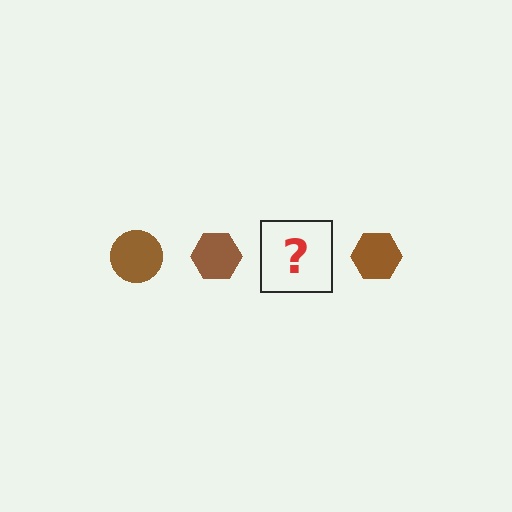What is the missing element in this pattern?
The missing element is a brown circle.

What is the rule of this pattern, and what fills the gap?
The rule is that the pattern cycles through circle, hexagon shapes in brown. The gap should be filled with a brown circle.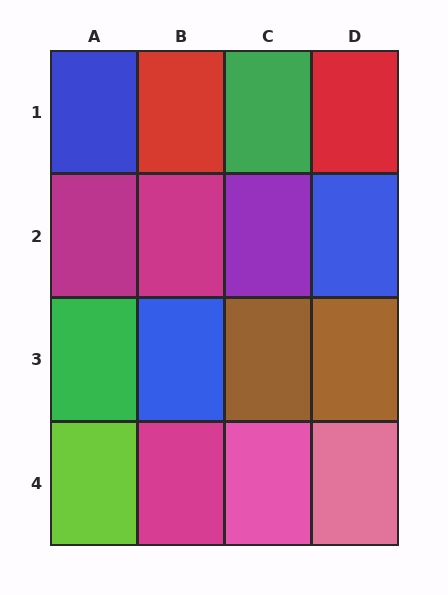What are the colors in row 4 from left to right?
Lime, magenta, pink, pink.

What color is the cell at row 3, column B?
Blue.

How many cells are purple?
1 cell is purple.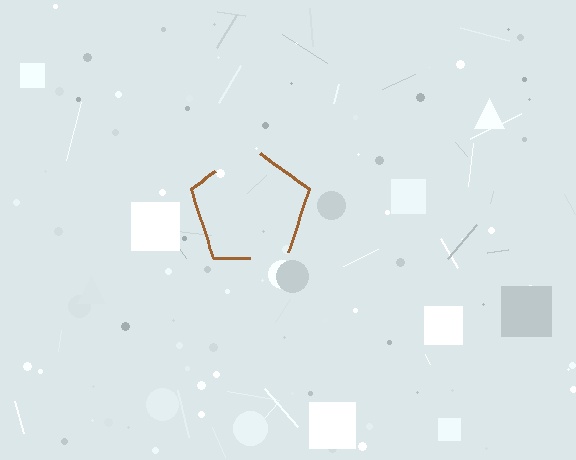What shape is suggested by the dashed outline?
The dashed outline suggests a pentagon.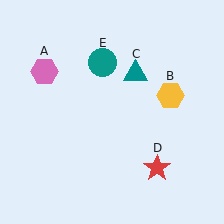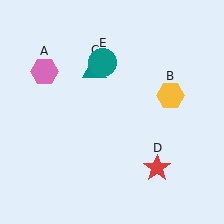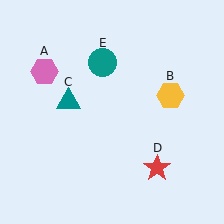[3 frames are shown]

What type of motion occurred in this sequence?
The teal triangle (object C) rotated counterclockwise around the center of the scene.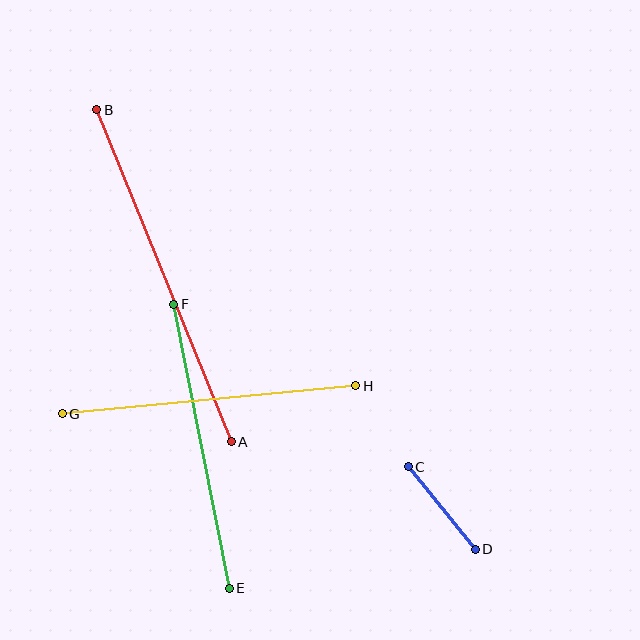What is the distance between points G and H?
The distance is approximately 295 pixels.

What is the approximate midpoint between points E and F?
The midpoint is at approximately (202, 446) pixels.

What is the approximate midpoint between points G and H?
The midpoint is at approximately (209, 400) pixels.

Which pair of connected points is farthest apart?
Points A and B are farthest apart.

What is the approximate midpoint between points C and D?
The midpoint is at approximately (442, 508) pixels.